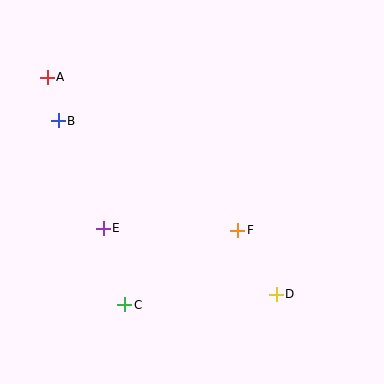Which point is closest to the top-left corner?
Point A is closest to the top-left corner.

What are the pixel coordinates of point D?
Point D is at (276, 294).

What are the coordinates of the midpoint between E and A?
The midpoint between E and A is at (75, 153).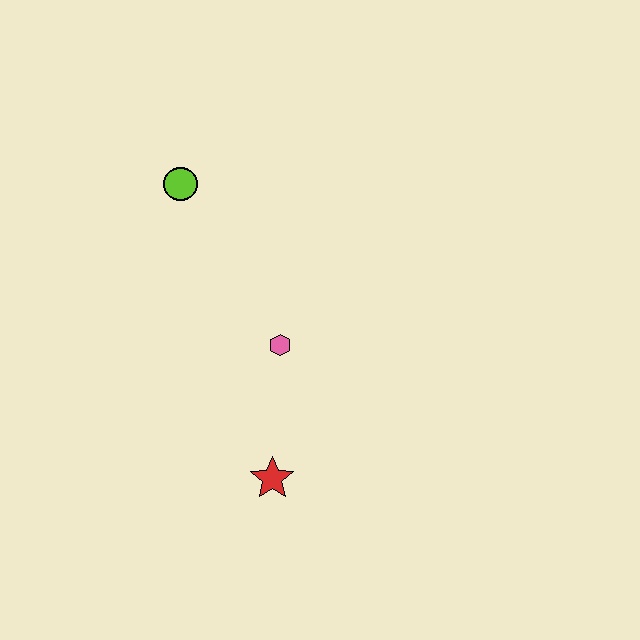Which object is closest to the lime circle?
The pink hexagon is closest to the lime circle.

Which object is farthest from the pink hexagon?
The lime circle is farthest from the pink hexagon.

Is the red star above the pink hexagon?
No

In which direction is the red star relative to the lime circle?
The red star is below the lime circle.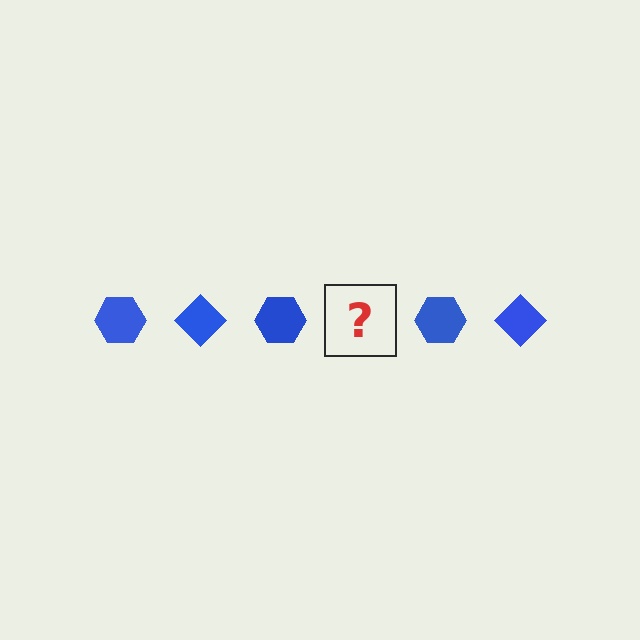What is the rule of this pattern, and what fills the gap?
The rule is that the pattern cycles through hexagon, diamond shapes in blue. The gap should be filled with a blue diamond.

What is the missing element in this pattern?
The missing element is a blue diamond.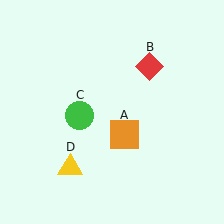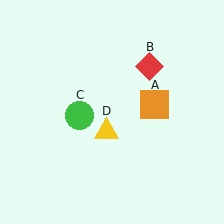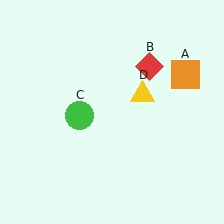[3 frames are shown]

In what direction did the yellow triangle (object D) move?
The yellow triangle (object D) moved up and to the right.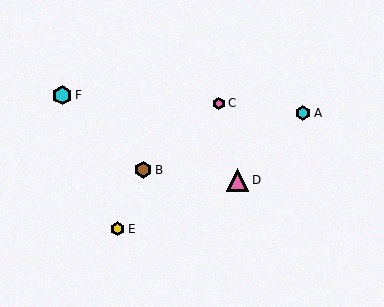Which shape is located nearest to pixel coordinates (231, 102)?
The pink hexagon (labeled C) at (219, 103) is nearest to that location.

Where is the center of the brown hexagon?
The center of the brown hexagon is at (143, 170).